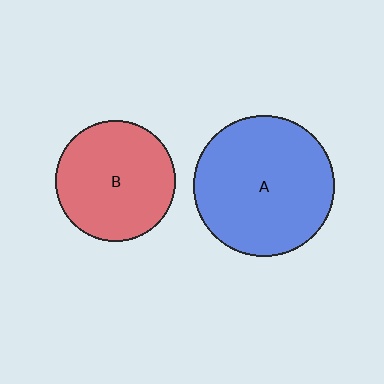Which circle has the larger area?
Circle A (blue).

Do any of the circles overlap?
No, none of the circles overlap.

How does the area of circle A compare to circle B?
Approximately 1.4 times.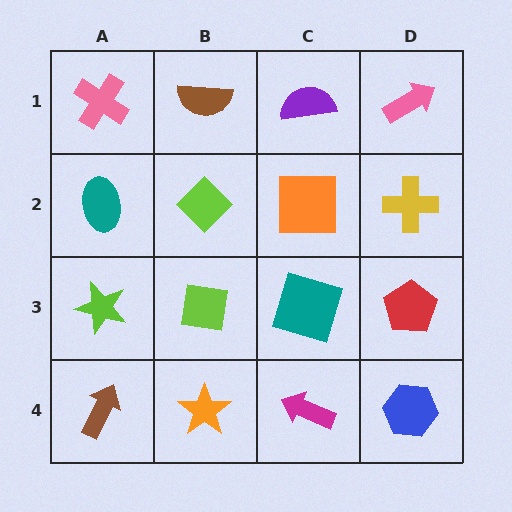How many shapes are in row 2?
4 shapes.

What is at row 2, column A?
A teal ellipse.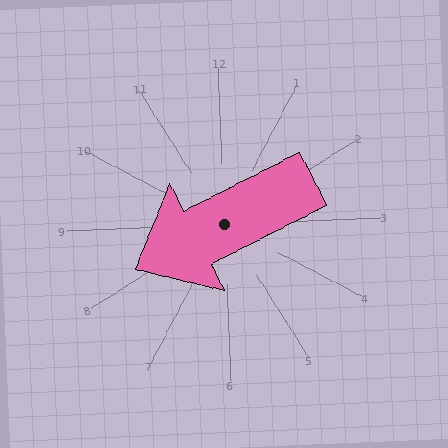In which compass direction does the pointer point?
Southwest.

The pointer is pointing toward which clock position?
Roughly 8 o'clock.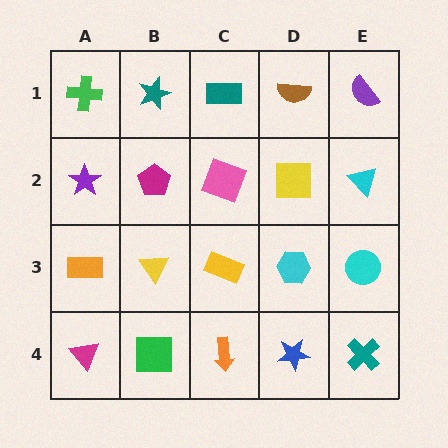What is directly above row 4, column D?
A cyan hexagon.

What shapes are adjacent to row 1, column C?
A pink square (row 2, column C), a teal star (row 1, column B), a brown semicircle (row 1, column D).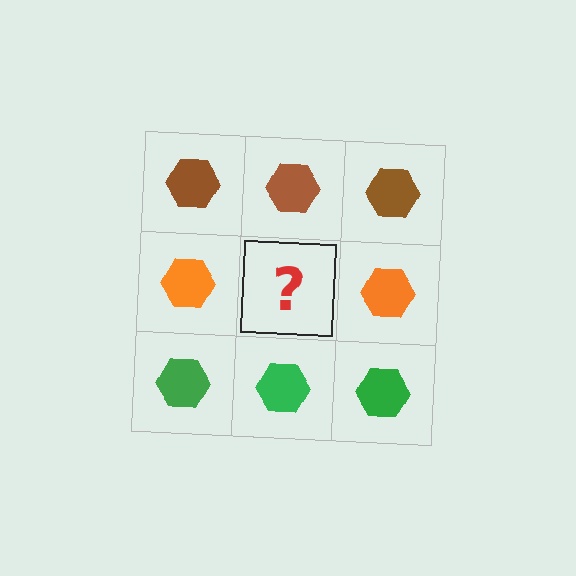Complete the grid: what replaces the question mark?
The question mark should be replaced with an orange hexagon.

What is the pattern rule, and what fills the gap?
The rule is that each row has a consistent color. The gap should be filled with an orange hexagon.